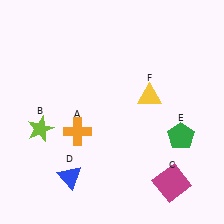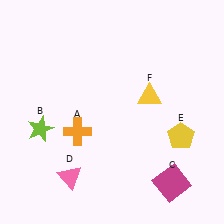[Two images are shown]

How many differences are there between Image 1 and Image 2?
There are 2 differences between the two images.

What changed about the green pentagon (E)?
In Image 1, E is green. In Image 2, it changed to yellow.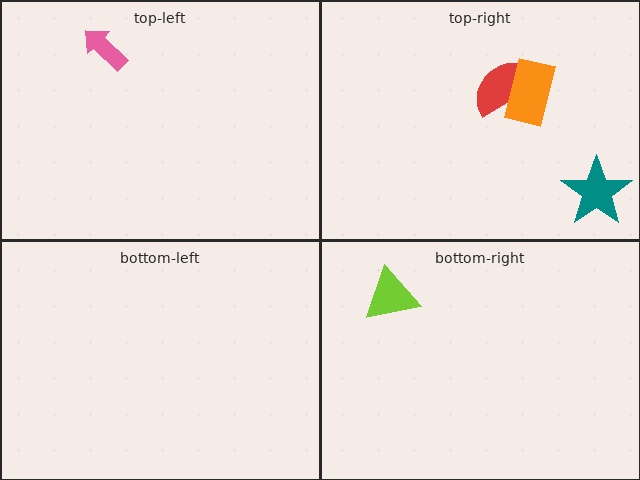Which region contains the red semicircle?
The top-right region.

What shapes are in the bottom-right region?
The lime triangle.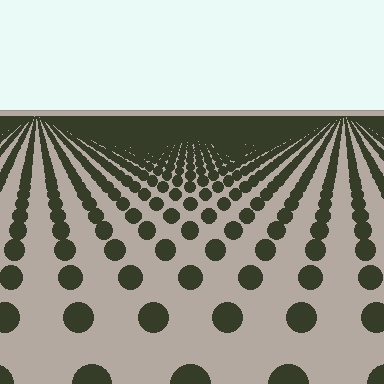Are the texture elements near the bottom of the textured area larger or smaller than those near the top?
Larger. Near the bottom, elements are closer to the viewer and appear at a bigger on-screen size.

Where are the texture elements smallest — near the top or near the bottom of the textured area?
Near the top.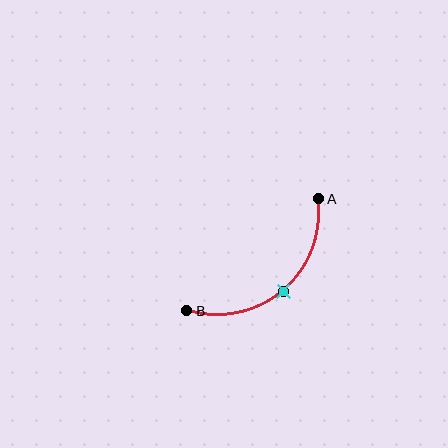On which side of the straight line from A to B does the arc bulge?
The arc bulges below and to the right of the straight line connecting A and B.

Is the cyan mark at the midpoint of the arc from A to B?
Yes. The cyan mark lies on the arc at equal arc-length from both A and B — it is the arc midpoint.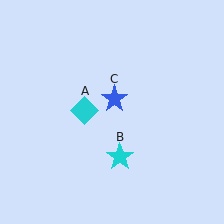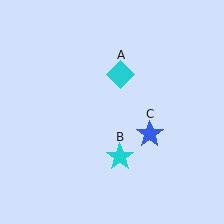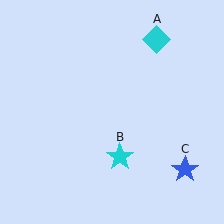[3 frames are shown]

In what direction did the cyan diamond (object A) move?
The cyan diamond (object A) moved up and to the right.